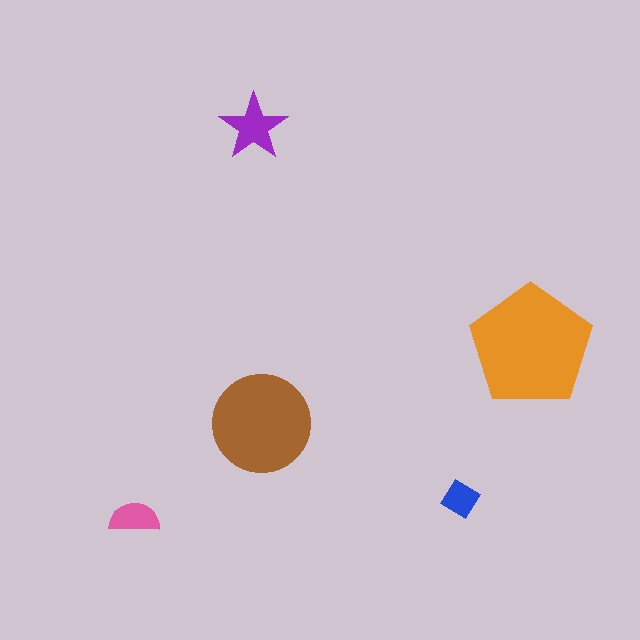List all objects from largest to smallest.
The orange pentagon, the brown circle, the purple star, the pink semicircle, the blue diamond.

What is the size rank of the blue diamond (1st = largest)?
5th.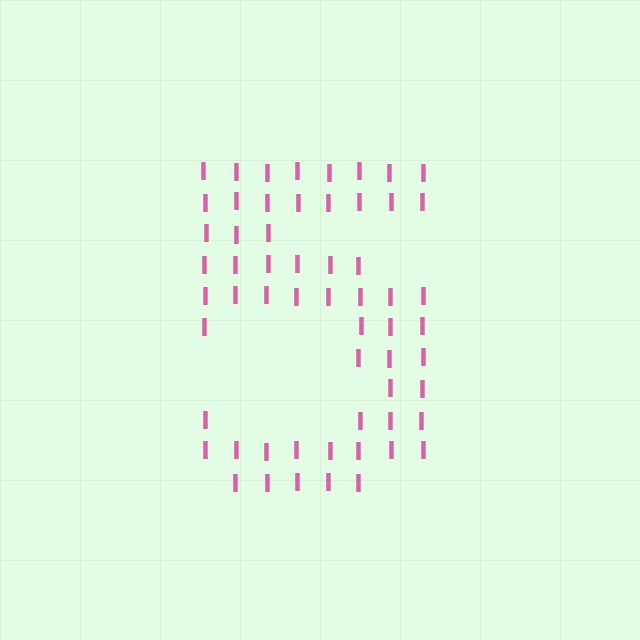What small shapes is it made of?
It is made of small letter I's.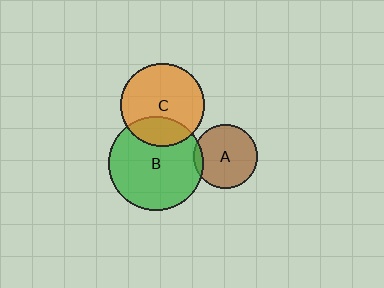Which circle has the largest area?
Circle B (green).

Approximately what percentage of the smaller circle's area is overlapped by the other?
Approximately 25%.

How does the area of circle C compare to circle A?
Approximately 1.7 times.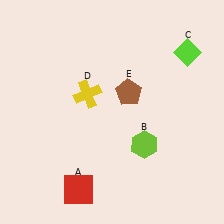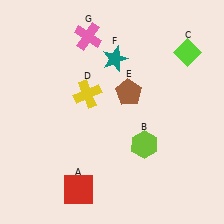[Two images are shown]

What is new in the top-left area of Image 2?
A pink cross (G) was added in the top-left area of Image 2.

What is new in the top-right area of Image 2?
A teal star (F) was added in the top-right area of Image 2.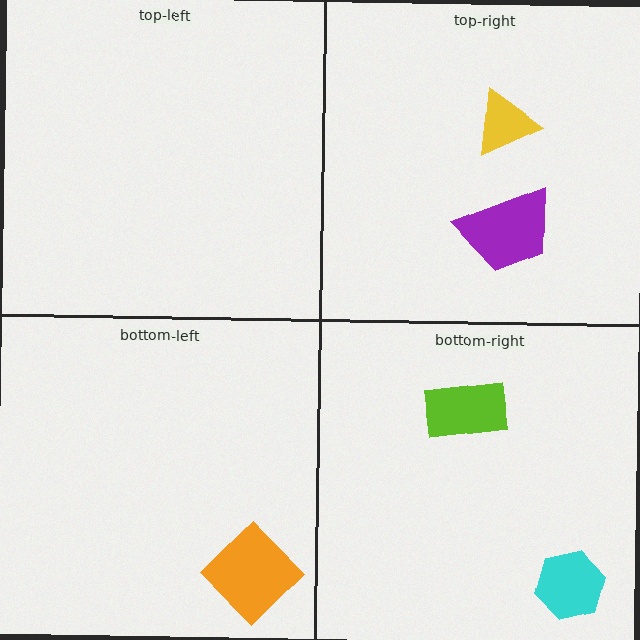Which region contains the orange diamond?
The bottom-left region.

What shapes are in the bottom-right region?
The lime rectangle, the cyan hexagon.